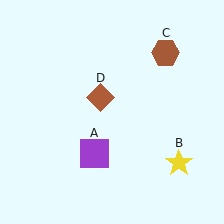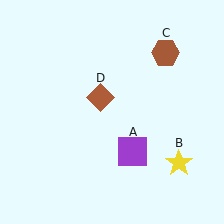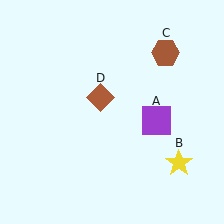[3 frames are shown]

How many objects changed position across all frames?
1 object changed position: purple square (object A).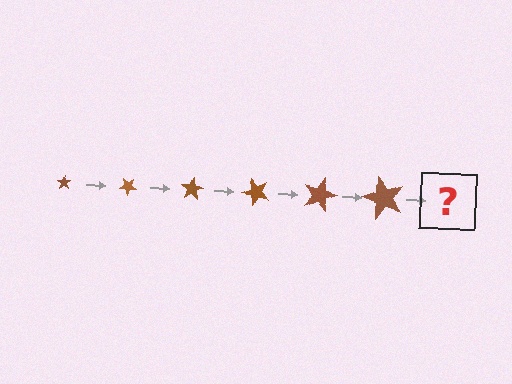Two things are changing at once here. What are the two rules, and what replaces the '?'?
The two rules are that the star grows larger each step and it rotates 40 degrees each step. The '?' should be a star, larger than the previous one and rotated 240 degrees from the start.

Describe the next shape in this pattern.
It should be a star, larger than the previous one and rotated 240 degrees from the start.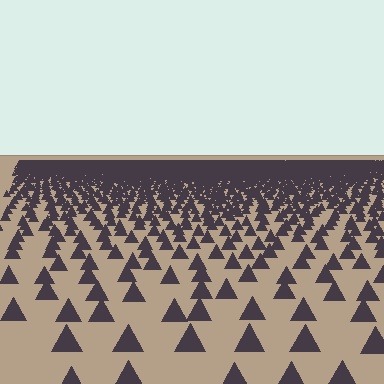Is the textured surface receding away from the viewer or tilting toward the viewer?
The surface is receding away from the viewer. Texture elements get smaller and denser toward the top.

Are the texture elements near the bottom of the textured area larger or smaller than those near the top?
Larger. Near the bottom, elements are closer to the viewer and appear at a bigger on-screen size.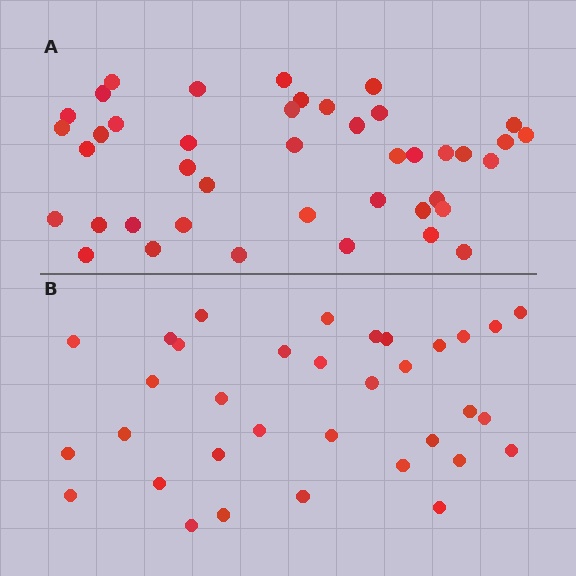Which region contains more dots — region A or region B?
Region A (the top region) has more dots.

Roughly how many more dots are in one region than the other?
Region A has roughly 8 or so more dots than region B.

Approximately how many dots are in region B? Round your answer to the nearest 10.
About 30 dots. (The exact count is 34, which rounds to 30.)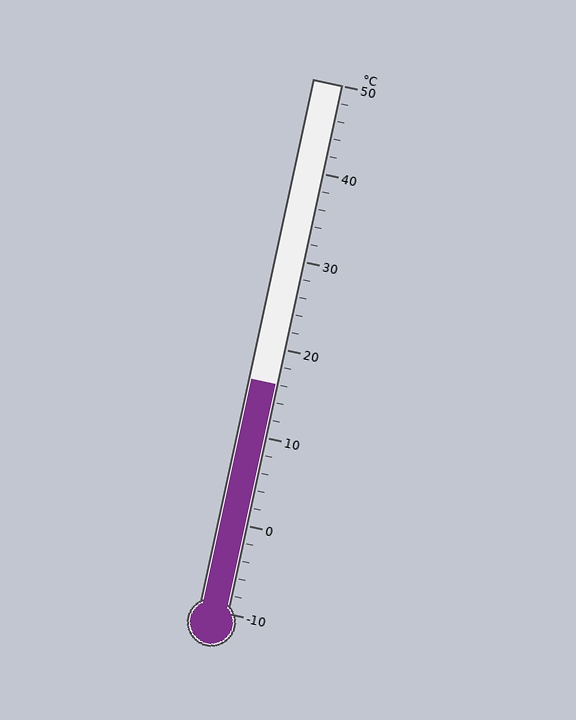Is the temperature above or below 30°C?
The temperature is below 30°C.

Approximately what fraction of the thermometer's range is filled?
The thermometer is filled to approximately 45% of its range.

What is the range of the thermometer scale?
The thermometer scale ranges from -10°C to 50°C.